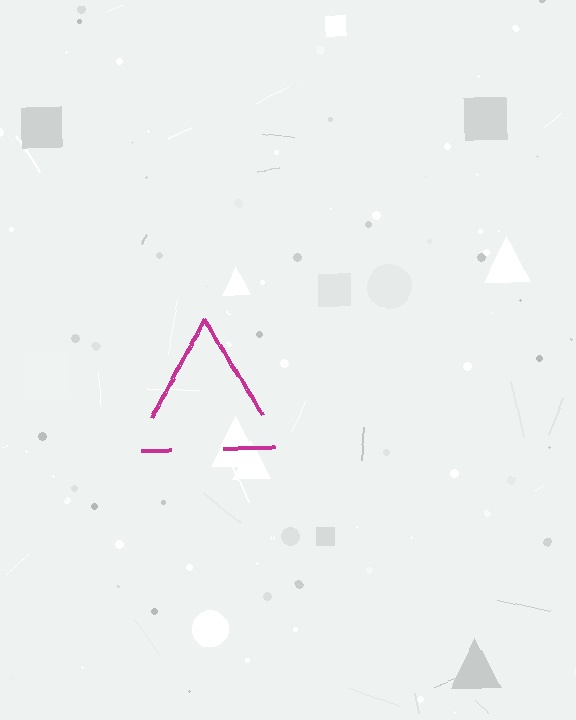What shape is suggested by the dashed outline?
The dashed outline suggests a triangle.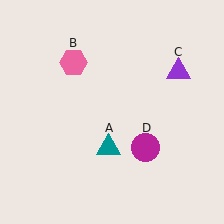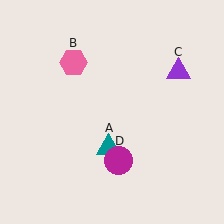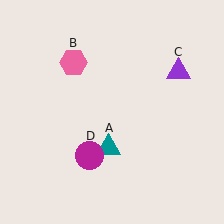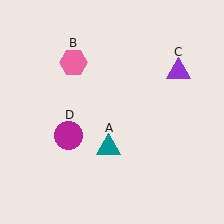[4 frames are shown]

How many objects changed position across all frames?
1 object changed position: magenta circle (object D).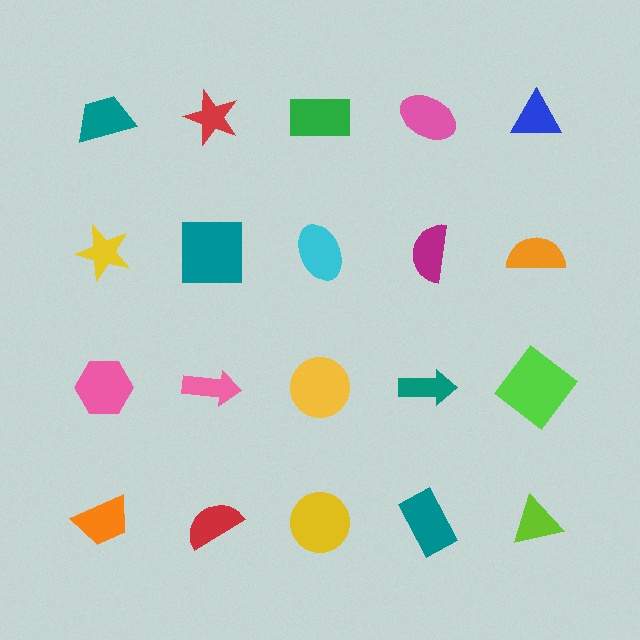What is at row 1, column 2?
A red star.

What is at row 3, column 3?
A yellow circle.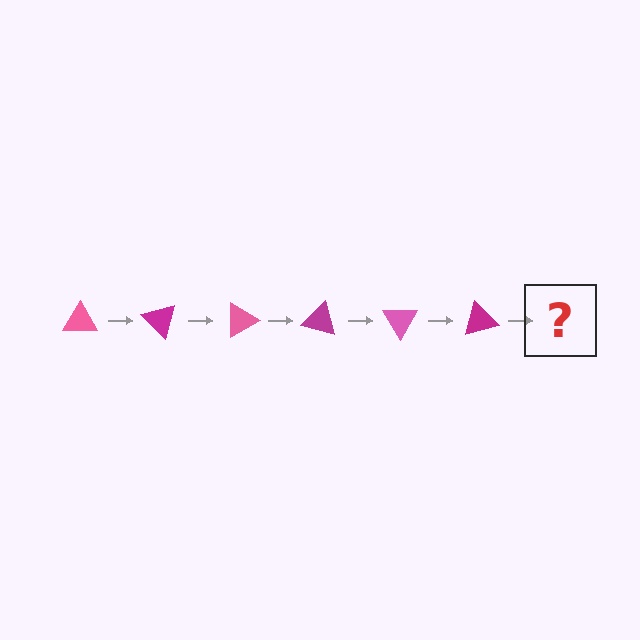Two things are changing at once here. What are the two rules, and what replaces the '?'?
The two rules are that it rotates 45 degrees each step and the color cycles through pink and magenta. The '?' should be a pink triangle, rotated 270 degrees from the start.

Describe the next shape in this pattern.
It should be a pink triangle, rotated 270 degrees from the start.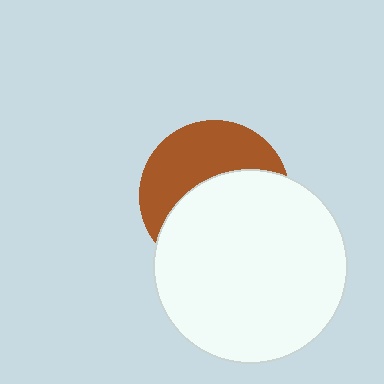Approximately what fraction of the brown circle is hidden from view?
Roughly 56% of the brown circle is hidden behind the white circle.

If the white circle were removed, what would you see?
You would see the complete brown circle.